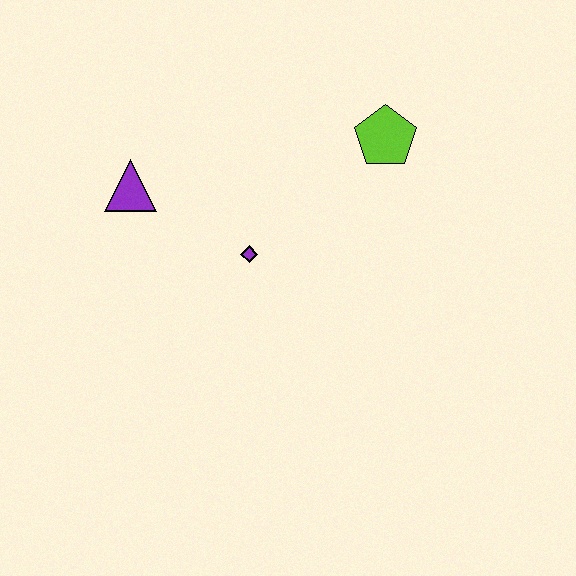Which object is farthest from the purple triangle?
The lime pentagon is farthest from the purple triangle.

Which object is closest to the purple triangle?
The purple diamond is closest to the purple triangle.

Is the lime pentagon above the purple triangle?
Yes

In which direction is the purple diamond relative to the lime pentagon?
The purple diamond is to the left of the lime pentagon.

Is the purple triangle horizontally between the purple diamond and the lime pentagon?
No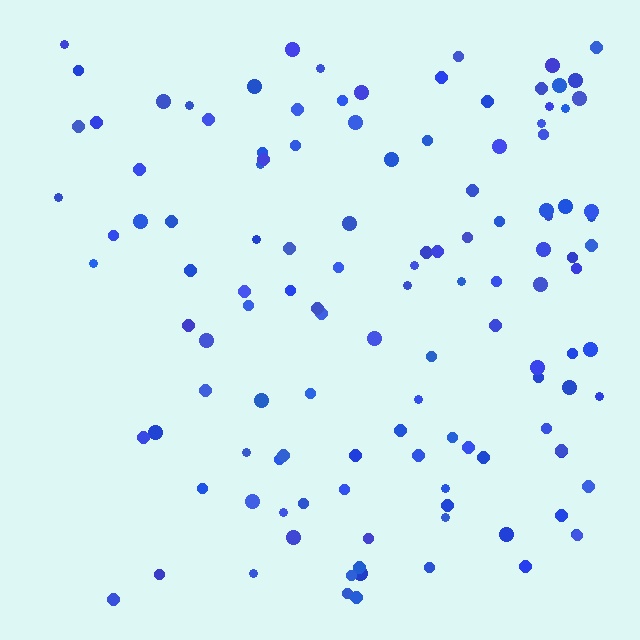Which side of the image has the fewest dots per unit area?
The left.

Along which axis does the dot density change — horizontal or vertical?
Horizontal.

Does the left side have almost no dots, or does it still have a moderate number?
Still a moderate number, just noticeably fewer than the right.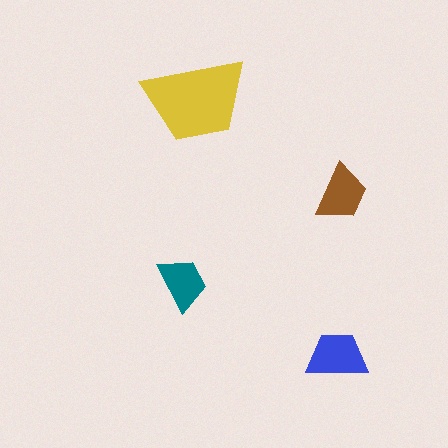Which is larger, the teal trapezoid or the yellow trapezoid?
The yellow one.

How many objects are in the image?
There are 4 objects in the image.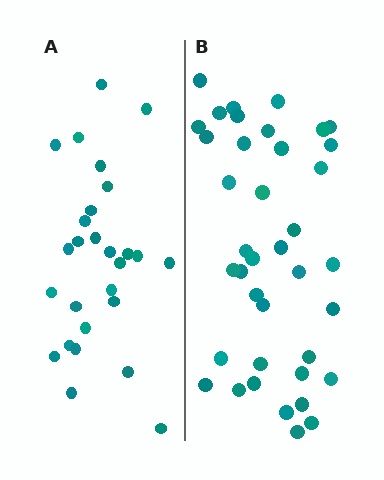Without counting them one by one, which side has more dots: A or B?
Region B (the right region) has more dots.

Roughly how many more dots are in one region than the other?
Region B has roughly 12 or so more dots than region A.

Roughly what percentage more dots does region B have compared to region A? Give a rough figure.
About 45% more.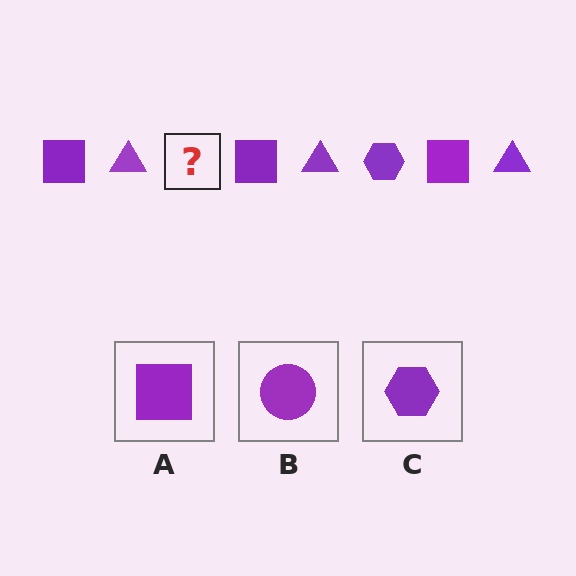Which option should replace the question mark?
Option C.